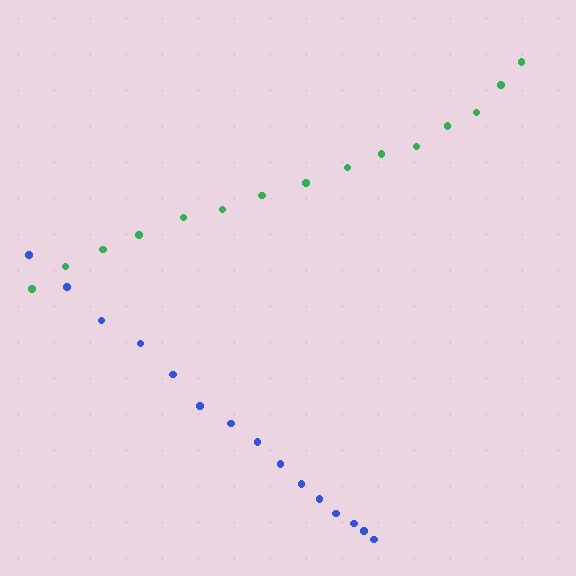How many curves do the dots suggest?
There are 2 distinct paths.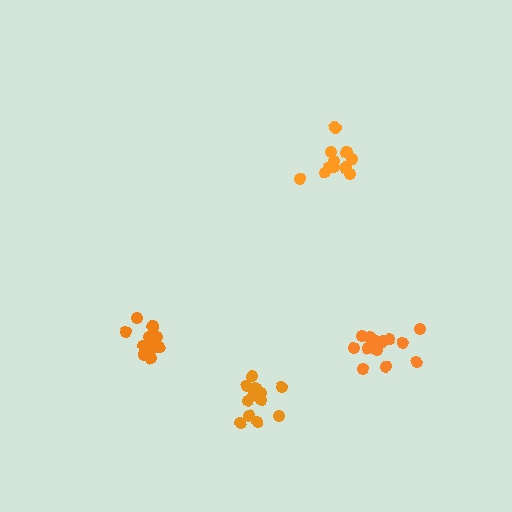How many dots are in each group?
Group 1: 16 dots, Group 2: 11 dots, Group 3: 11 dots, Group 4: 12 dots (50 total).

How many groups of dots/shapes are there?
There are 4 groups.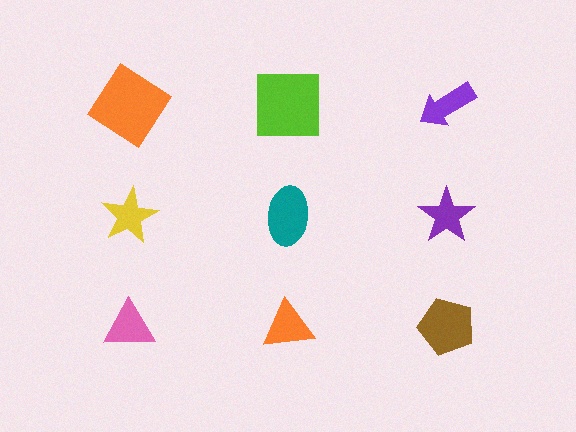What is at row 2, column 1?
A yellow star.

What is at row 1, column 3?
A purple arrow.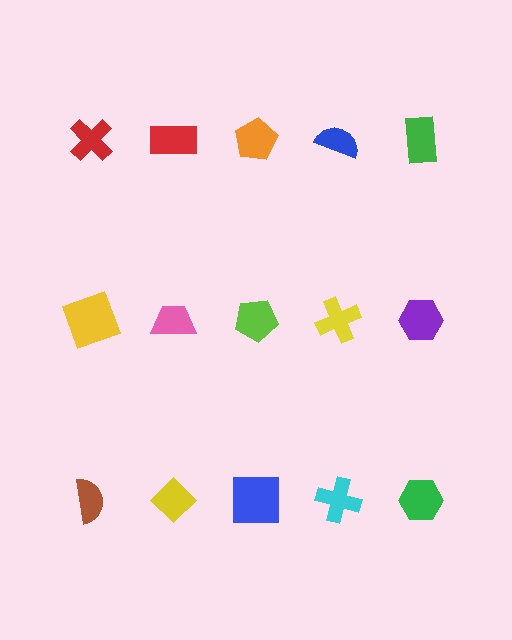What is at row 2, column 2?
A pink trapezoid.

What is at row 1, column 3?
An orange pentagon.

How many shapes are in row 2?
5 shapes.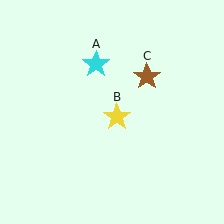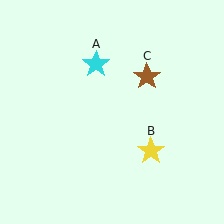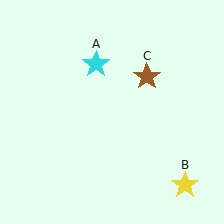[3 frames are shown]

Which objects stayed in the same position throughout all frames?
Cyan star (object A) and brown star (object C) remained stationary.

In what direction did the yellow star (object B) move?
The yellow star (object B) moved down and to the right.